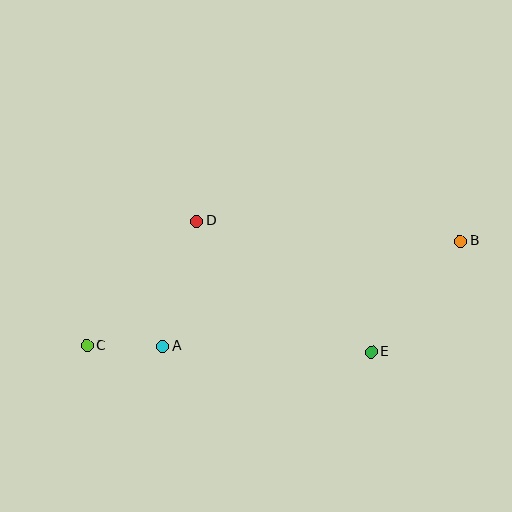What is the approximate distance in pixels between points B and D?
The distance between B and D is approximately 265 pixels.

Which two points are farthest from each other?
Points B and C are farthest from each other.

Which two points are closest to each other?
Points A and C are closest to each other.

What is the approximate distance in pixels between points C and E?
The distance between C and E is approximately 284 pixels.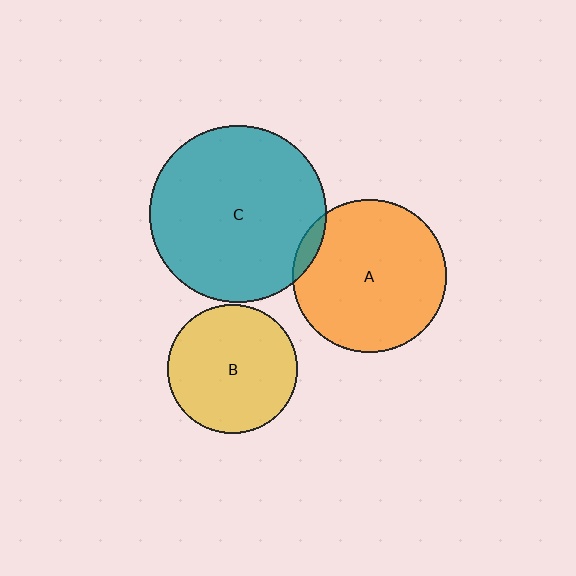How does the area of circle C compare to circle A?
Approximately 1.3 times.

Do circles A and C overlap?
Yes.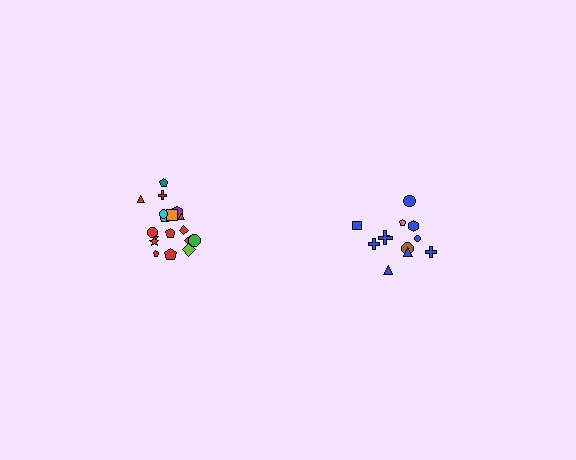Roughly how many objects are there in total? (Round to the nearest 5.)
Roughly 30 objects in total.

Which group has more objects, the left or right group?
The left group.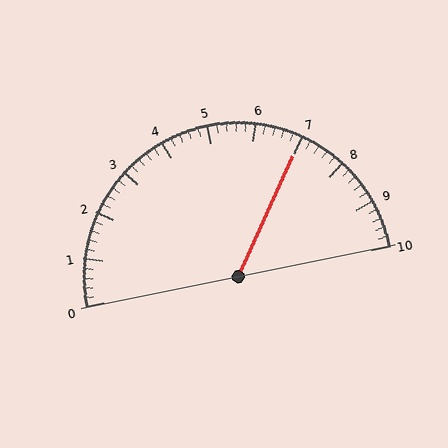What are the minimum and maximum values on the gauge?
The gauge ranges from 0 to 10.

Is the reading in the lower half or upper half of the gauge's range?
The reading is in the upper half of the range (0 to 10).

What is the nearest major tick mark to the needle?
The nearest major tick mark is 7.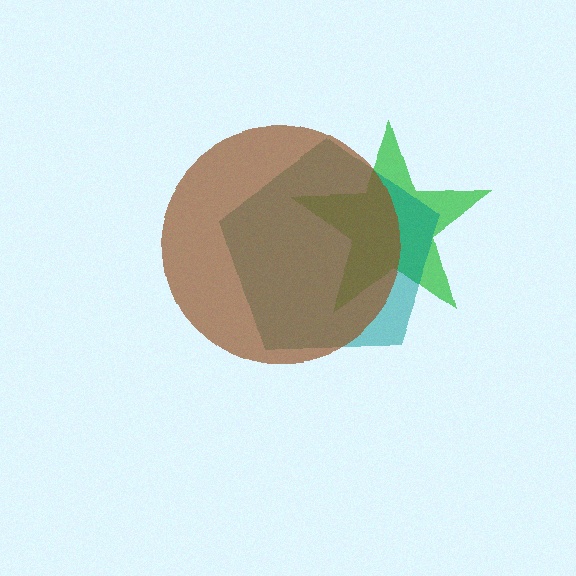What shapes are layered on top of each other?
The layered shapes are: a green star, a teal pentagon, a brown circle.